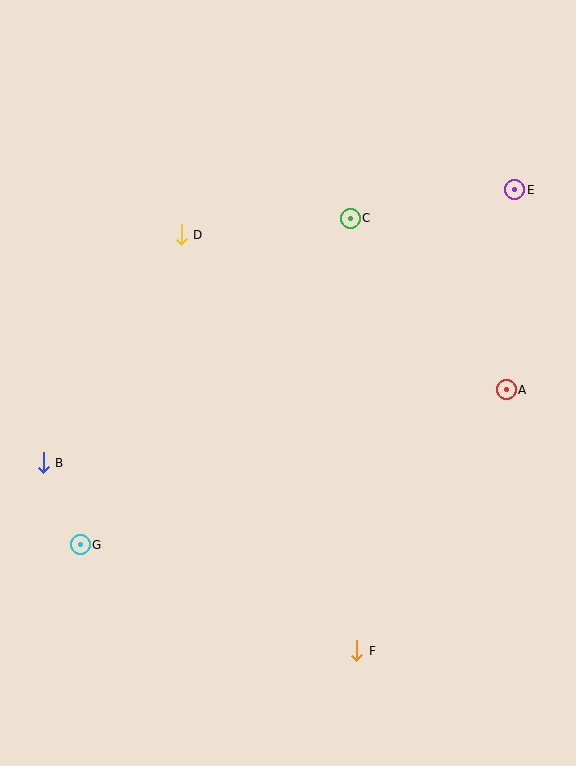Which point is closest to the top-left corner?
Point D is closest to the top-left corner.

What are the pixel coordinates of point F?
Point F is at (357, 651).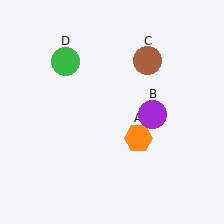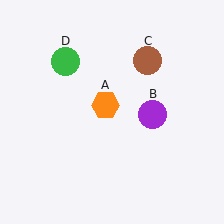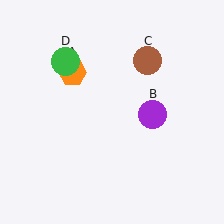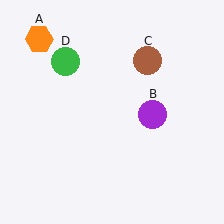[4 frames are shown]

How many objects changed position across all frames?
1 object changed position: orange hexagon (object A).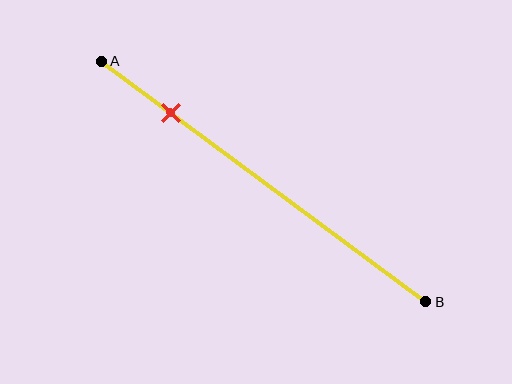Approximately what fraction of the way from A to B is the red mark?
The red mark is approximately 20% of the way from A to B.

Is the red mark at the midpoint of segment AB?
No, the mark is at about 20% from A, not at the 50% midpoint.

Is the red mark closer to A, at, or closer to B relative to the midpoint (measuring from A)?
The red mark is closer to point A than the midpoint of segment AB.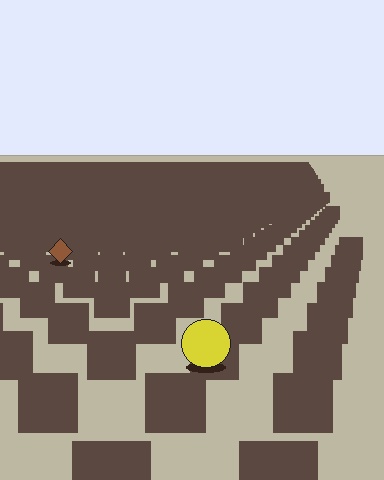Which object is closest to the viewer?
The yellow circle is closest. The texture marks near it are larger and more spread out.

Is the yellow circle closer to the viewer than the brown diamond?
Yes. The yellow circle is closer — you can tell from the texture gradient: the ground texture is coarser near it.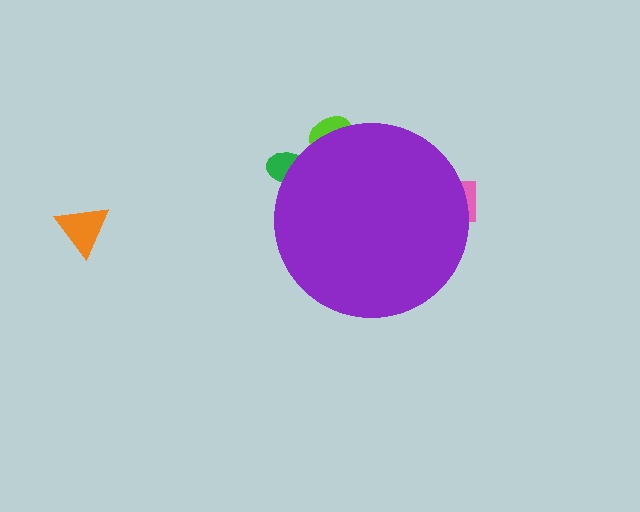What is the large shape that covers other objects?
A purple circle.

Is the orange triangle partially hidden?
No, the orange triangle is fully visible.